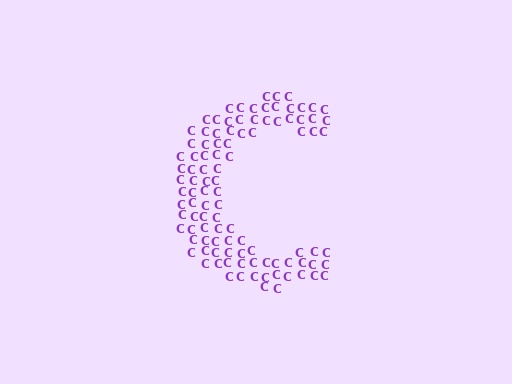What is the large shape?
The large shape is the letter C.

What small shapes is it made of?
It is made of small letter C's.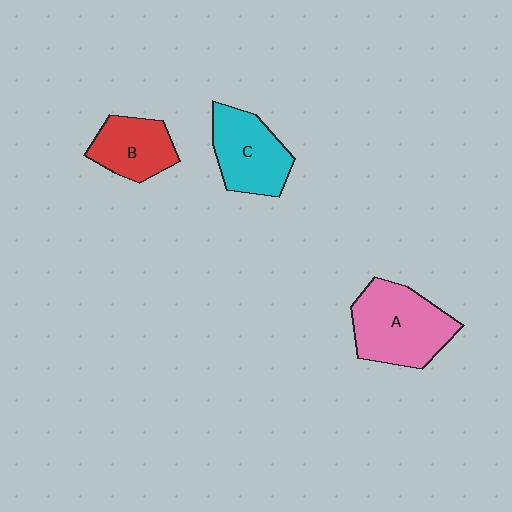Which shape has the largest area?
Shape A (pink).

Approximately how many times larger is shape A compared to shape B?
Approximately 1.6 times.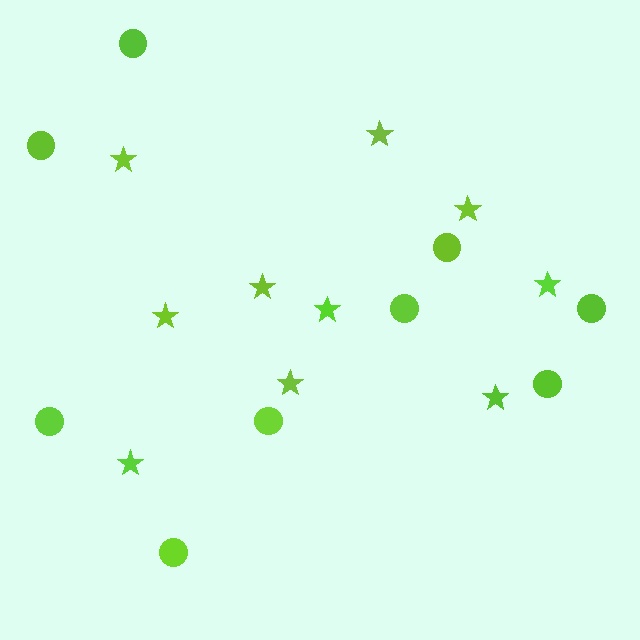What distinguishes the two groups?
There are 2 groups: one group of stars (10) and one group of circles (9).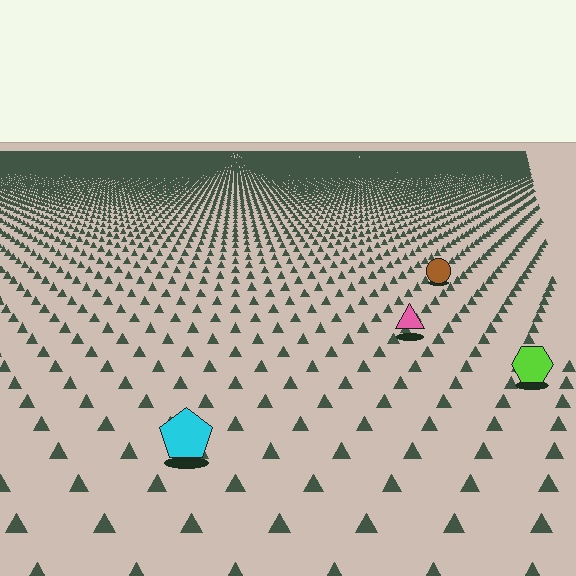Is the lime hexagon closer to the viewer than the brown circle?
Yes. The lime hexagon is closer — you can tell from the texture gradient: the ground texture is coarser near it.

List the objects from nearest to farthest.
From nearest to farthest: the cyan pentagon, the lime hexagon, the pink triangle, the brown circle.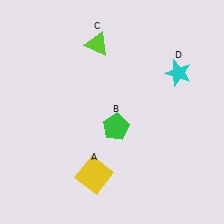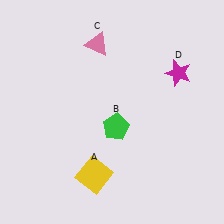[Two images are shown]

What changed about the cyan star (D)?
In Image 1, D is cyan. In Image 2, it changed to magenta.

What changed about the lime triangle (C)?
In Image 1, C is lime. In Image 2, it changed to pink.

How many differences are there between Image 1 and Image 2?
There are 2 differences between the two images.